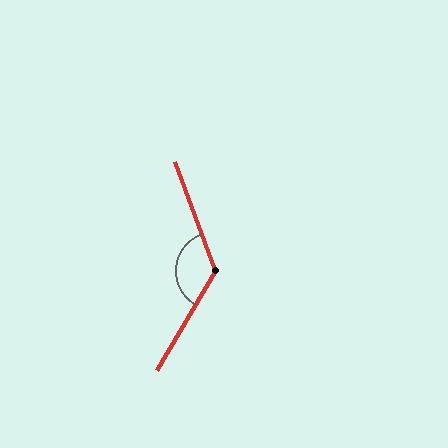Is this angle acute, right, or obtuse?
It is obtuse.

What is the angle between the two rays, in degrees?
Approximately 129 degrees.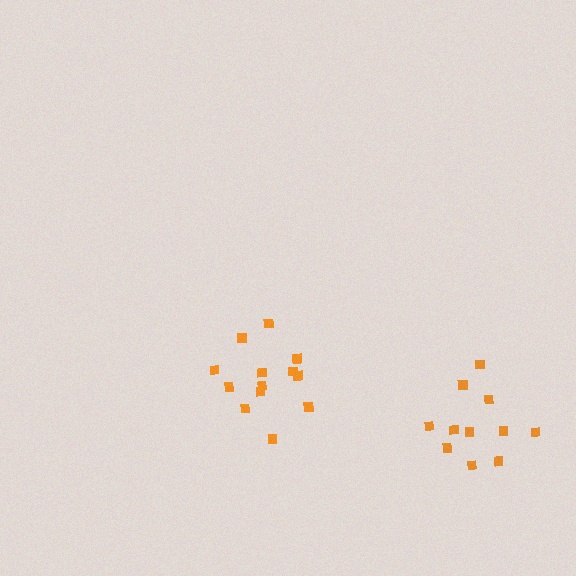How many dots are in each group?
Group 1: 11 dots, Group 2: 13 dots (24 total).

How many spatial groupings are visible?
There are 2 spatial groupings.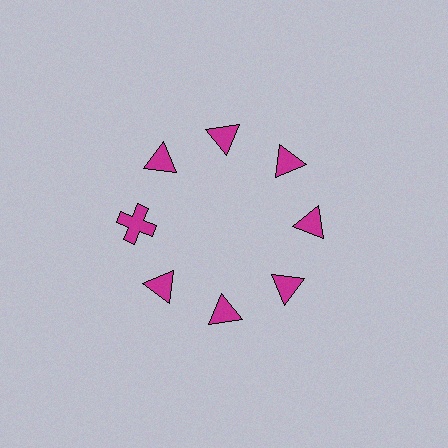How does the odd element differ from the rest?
It has a different shape: cross instead of triangle.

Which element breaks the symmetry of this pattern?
The magenta cross at roughly the 9 o'clock position breaks the symmetry. All other shapes are magenta triangles.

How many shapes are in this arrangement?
There are 8 shapes arranged in a ring pattern.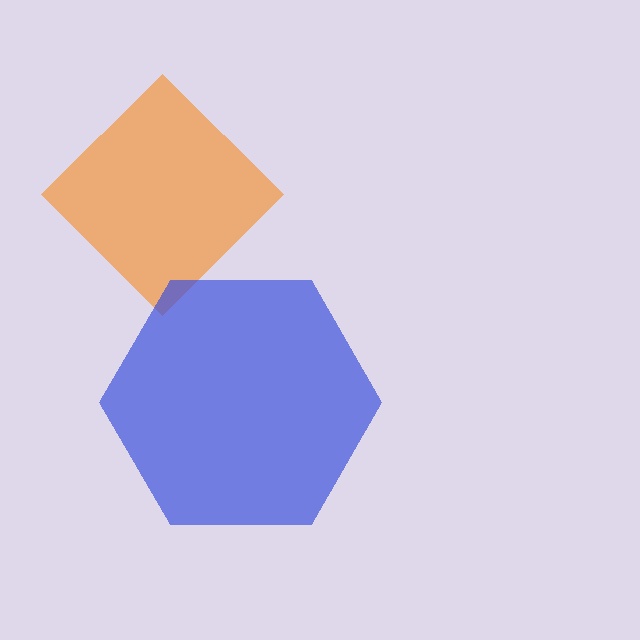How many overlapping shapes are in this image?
There are 2 overlapping shapes in the image.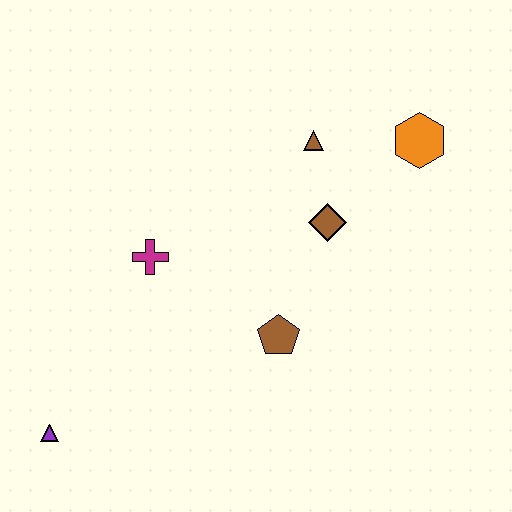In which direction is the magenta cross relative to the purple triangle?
The magenta cross is above the purple triangle.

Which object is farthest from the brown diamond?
The purple triangle is farthest from the brown diamond.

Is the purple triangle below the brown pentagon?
Yes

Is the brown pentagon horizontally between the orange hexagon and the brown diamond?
No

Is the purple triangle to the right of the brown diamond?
No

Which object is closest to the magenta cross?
The brown pentagon is closest to the magenta cross.